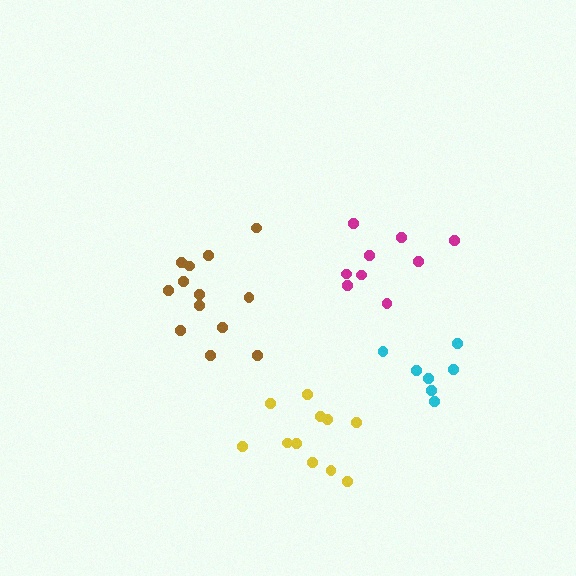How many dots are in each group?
Group 1: 13 dots, Group 2: 9 dots, Group 3: 11 dots, Group 4: 7 dots (40 total).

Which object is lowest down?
The yellow cluster is bottommost.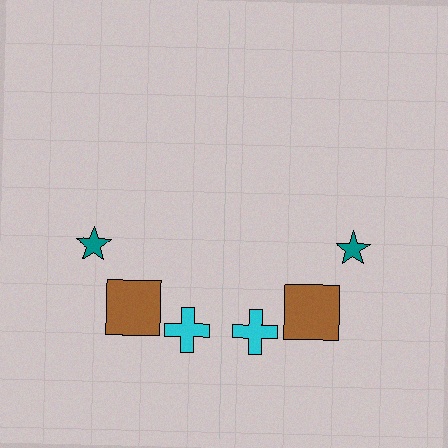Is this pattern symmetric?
Yes, this pattern has bilateral (reflection) symmetry.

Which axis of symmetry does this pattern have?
The pattern has a vertical axis of symmetry running through the center of the image.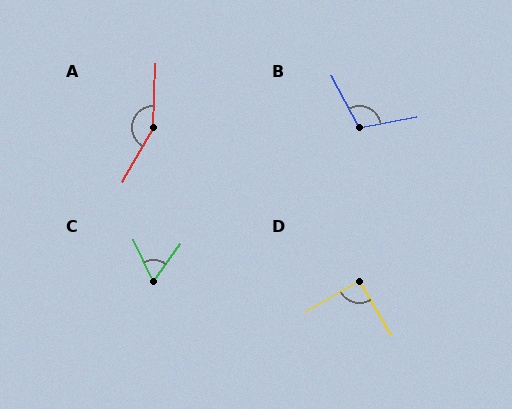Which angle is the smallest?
C, at approximately 60 degrees.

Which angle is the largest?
A, at approximately 152 degrees.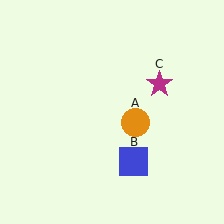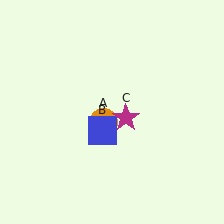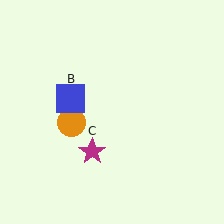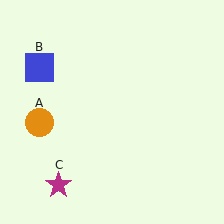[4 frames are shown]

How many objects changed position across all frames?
3 objects changed position: orange circle (object A), blue square (object B), magenta star (object C).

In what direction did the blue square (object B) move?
The blue square (object B) moved up and to the left.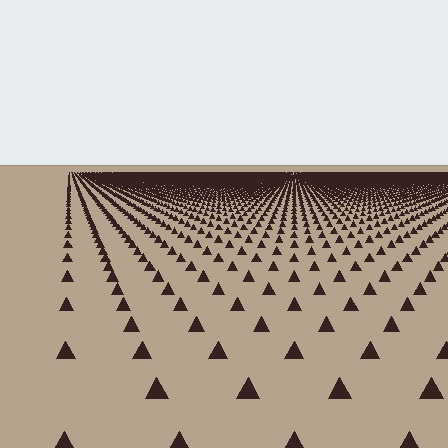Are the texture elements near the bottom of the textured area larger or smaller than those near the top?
Larger. Near the bottom, elements are closer to the viewer and appear at a bigger on-screen size.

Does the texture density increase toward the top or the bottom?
Density increases toward the top.